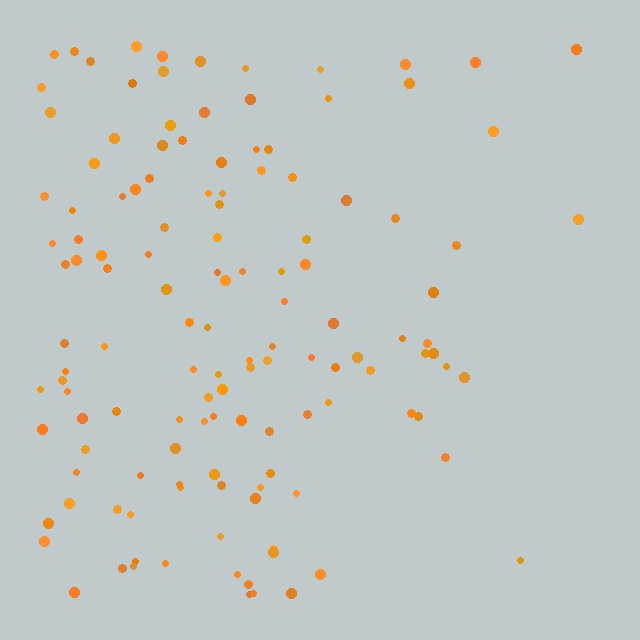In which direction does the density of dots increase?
From right to left, with the left side densest.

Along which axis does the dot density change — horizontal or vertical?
Horizontal.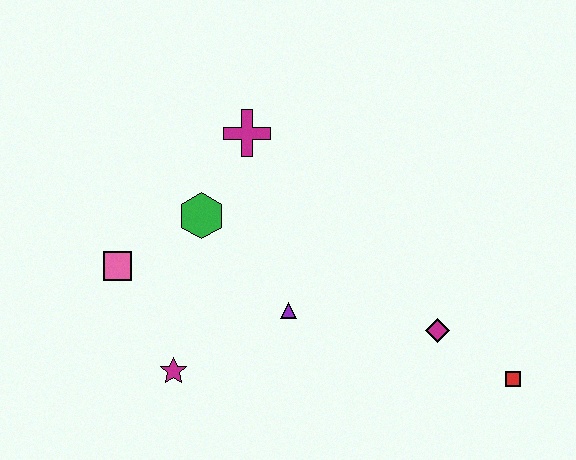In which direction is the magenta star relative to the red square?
The magenta star is to the left of the red square.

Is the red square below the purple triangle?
Yes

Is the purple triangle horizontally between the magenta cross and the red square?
Yes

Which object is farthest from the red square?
The pink square is farthest from the red square.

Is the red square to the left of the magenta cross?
No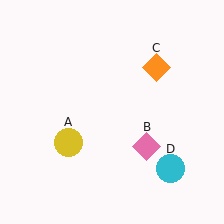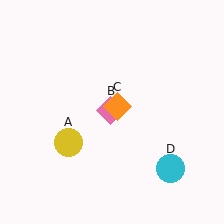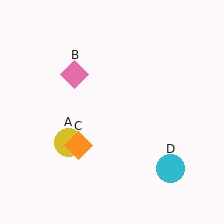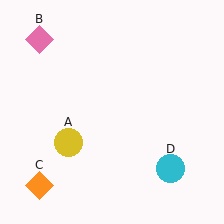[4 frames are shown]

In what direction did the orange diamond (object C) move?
The orange diamond (object C) moved down and to the left.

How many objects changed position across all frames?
2 objects changed position: pink diamond (object B), orange diamond (object C).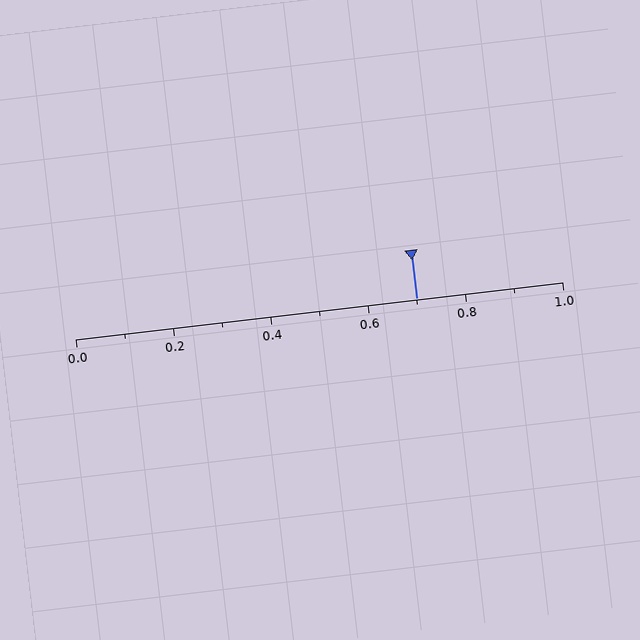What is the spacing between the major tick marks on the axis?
The major ticks are spaced 0.2 apart.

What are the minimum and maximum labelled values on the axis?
The axis runs from 0.0 to 1.0.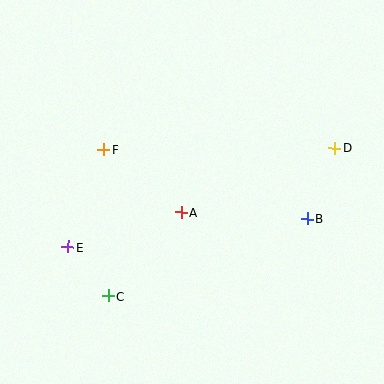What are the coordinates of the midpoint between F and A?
The midpoint between F and A is at (142, 181).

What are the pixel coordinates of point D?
Point D is at (335, 148).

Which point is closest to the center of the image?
Point A at (181, 212) is closest to the center.